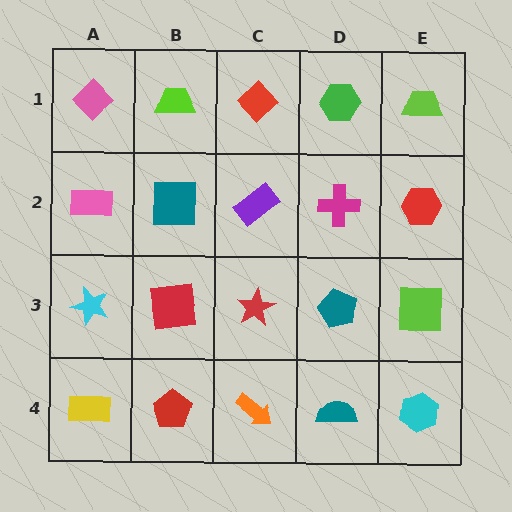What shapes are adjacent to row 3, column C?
A purple rectangle (row 2, column C), an orange arrow (row 4, column C), a red square (row 3, column B), a teal pentagon (row 3, column D).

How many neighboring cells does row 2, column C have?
4.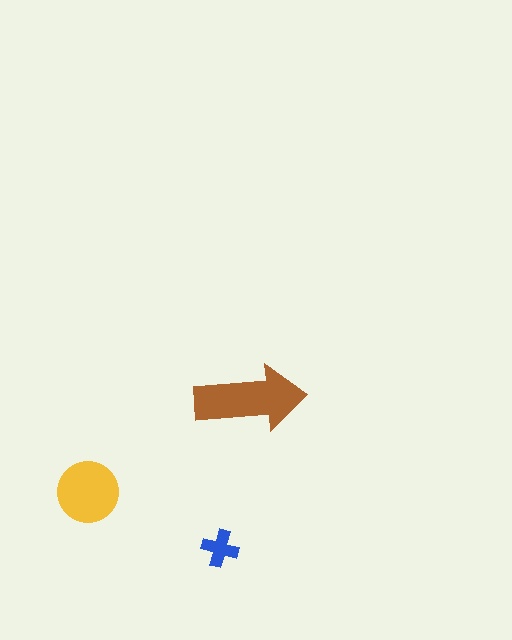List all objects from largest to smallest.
The brown arrow, the yellow circle, the blue cross.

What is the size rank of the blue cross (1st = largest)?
3rd.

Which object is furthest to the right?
The brown arrow is rightmost.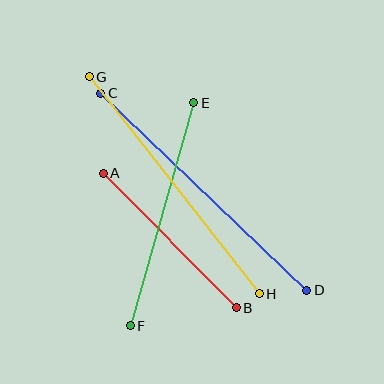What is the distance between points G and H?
The distance is approximately 275 pixels.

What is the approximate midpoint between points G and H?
The midpoint is at approximately (174, 185) pixels.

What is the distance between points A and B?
The distance is approximately 189 pixels.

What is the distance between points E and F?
The distance is approximately 232 pixels.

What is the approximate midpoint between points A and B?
The midpoint is at approximately (170, 241) pixels.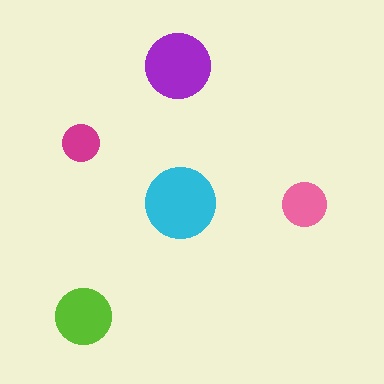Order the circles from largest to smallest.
the cyan one, the purple one, the lime one, the pink one, the magenta one.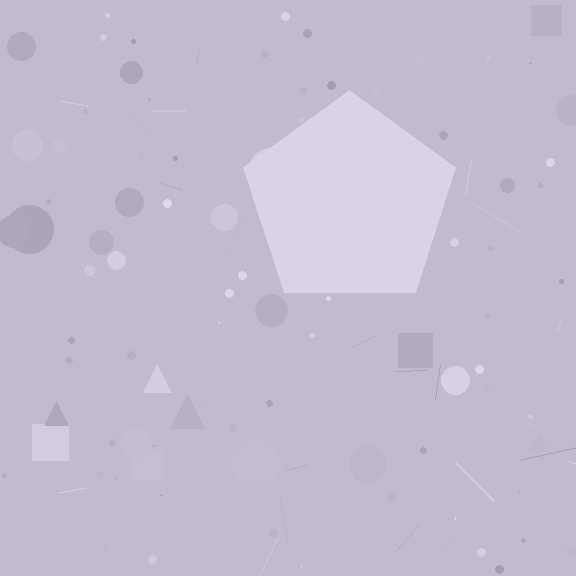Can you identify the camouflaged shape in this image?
The camouflaged shape is a pentagon.